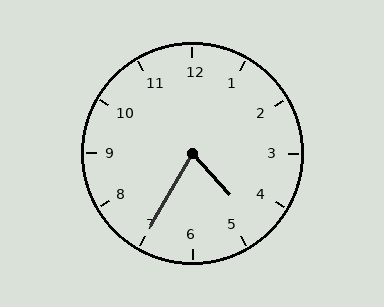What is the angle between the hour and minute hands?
Approximately 72 degrees.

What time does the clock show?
4:35.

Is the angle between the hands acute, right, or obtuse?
It is acute.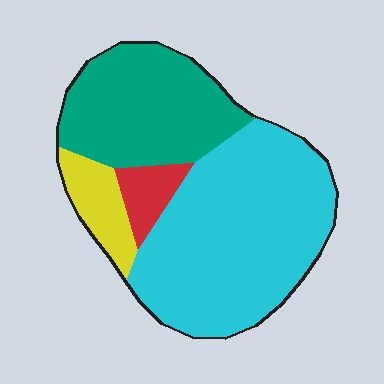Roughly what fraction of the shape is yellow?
Yellow takes up less than a sixth of the shape.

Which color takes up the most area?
Cyan, at roughly 55%.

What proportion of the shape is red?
Red covers 6% of the shape.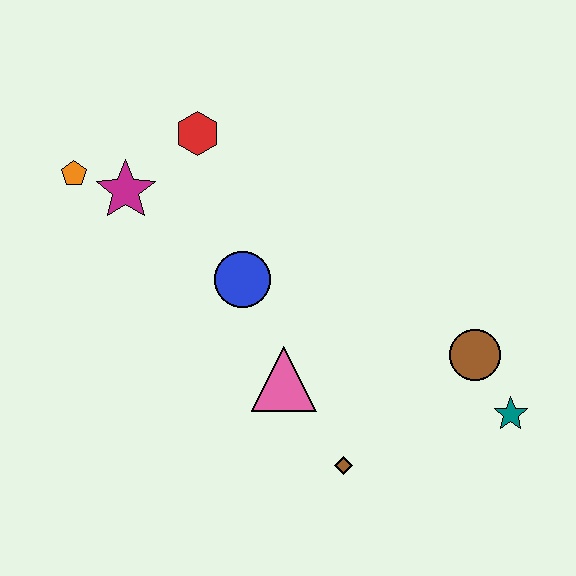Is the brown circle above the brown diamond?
Yes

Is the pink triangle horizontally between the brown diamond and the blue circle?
Yes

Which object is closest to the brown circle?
The teal star is closest to the brown circle.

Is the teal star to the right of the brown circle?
Yes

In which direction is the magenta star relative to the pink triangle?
The magenta star is above the pink triangle.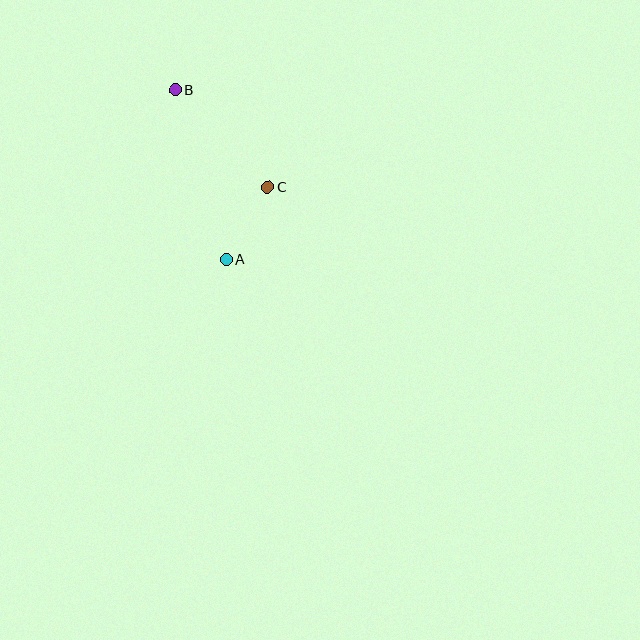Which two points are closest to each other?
Points A and C are closest to each other.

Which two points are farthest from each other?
Points A and B are farthest from each other.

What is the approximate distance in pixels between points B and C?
The distance between B and C is approximately 134 pixels.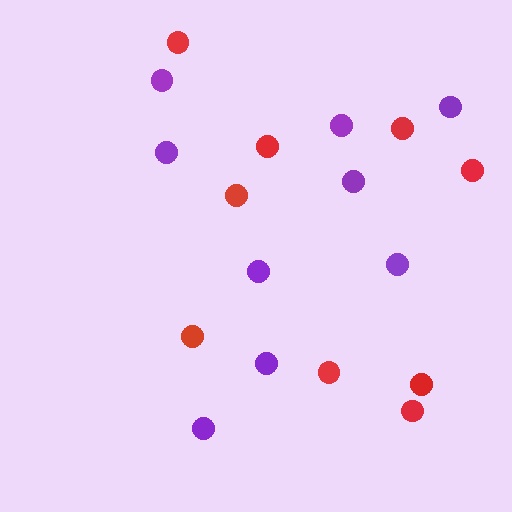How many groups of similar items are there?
There are 2 groups: one group of red circles (9) and one group of purple circles (9).